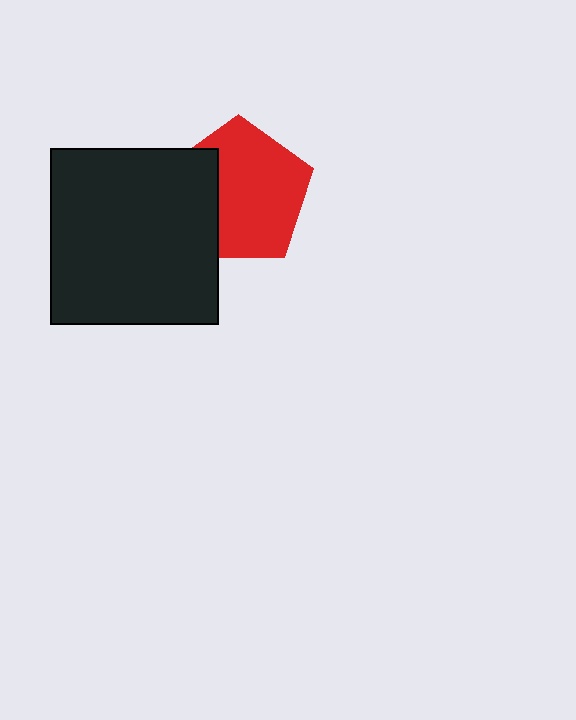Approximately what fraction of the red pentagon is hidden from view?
Roughly 31% of the red pentagon is hidden behind the black rectangle.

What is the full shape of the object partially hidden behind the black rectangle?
The partially hidden object is a red pentagon.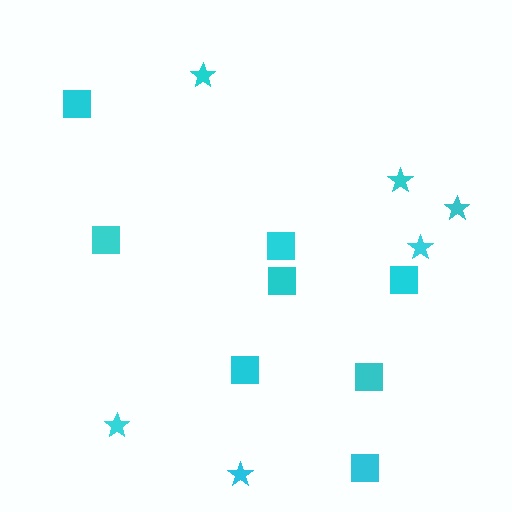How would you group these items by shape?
There are 2 groups: one group of squares (8) and one group of stars (6).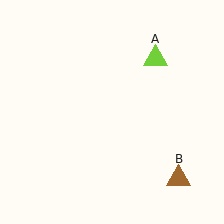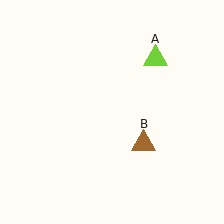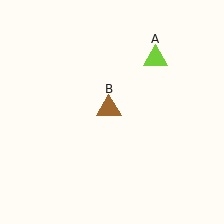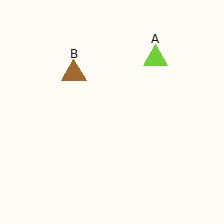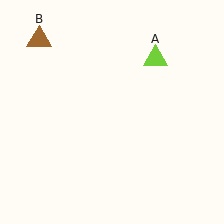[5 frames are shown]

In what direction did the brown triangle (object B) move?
The brown triangle (object B) moved up and to the left.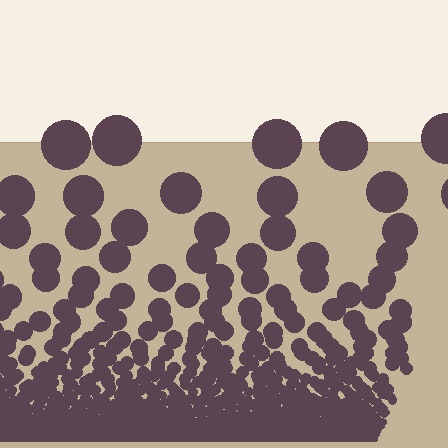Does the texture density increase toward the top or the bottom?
Density increases toward the bottom.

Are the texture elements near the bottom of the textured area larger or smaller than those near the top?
Smaller. The gradient is inverted — elements near the bottom are smaller and denser.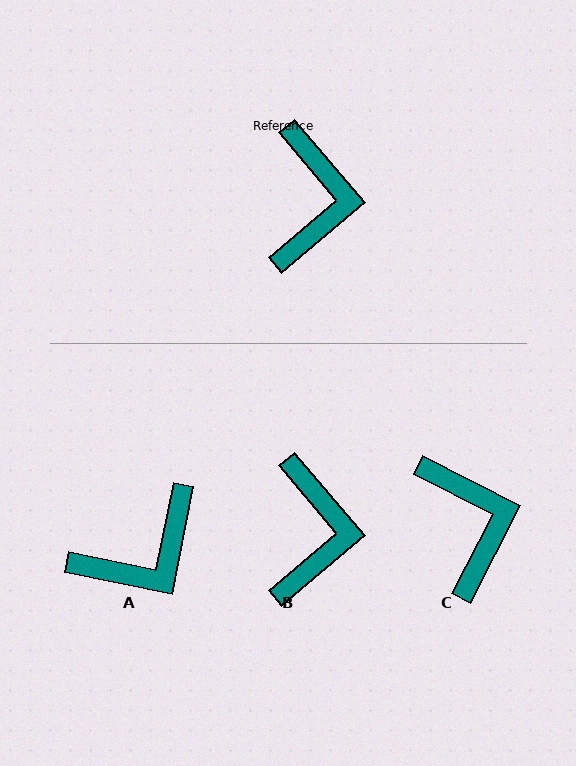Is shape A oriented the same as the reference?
No, it is off by about 52 degrees.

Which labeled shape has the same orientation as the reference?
B.